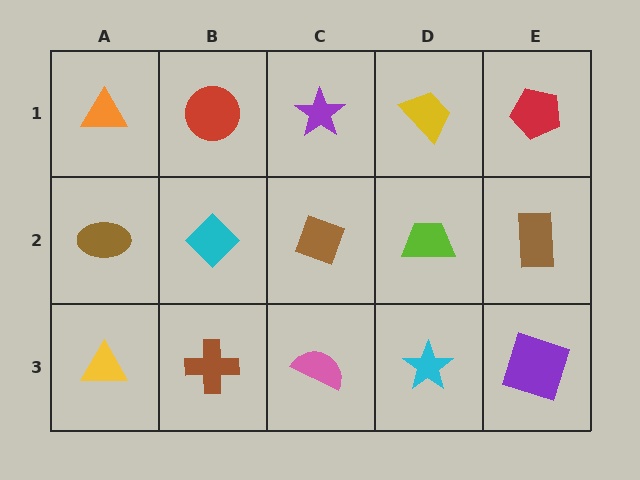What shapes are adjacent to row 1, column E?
A brown rectangle (row 2, column E), a yellow trapezoid (row 1, column D).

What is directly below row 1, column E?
A brown rectangle.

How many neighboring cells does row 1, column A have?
2.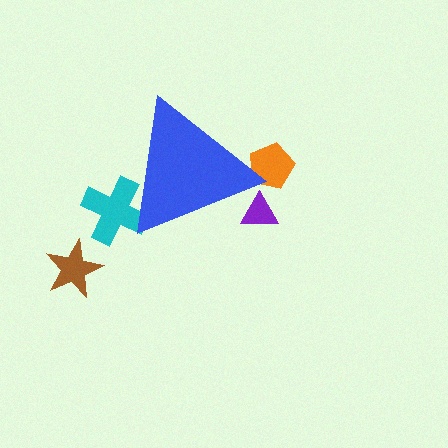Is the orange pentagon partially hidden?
Yes, the orange pentagon is partially hidden behind the blue triangle.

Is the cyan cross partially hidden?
Yes, the cyan cross is partially hidden behind the blue triangle.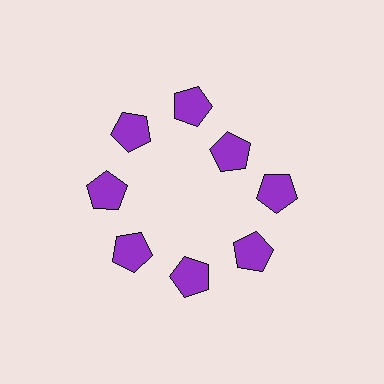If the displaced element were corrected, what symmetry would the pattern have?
It would have 8-fold rotational symmetry — the pattern would map onto itself every 45 degrees.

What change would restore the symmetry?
The symmetry would be restored by moving it outward, back onto the ring so that all 8 pentagons sit at equal angles and equal distance from the center.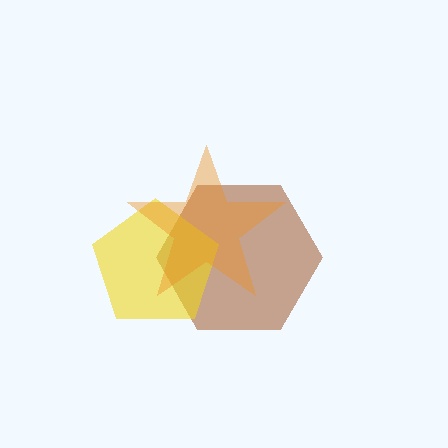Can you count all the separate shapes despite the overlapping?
Yes, there are 3 separate shapes.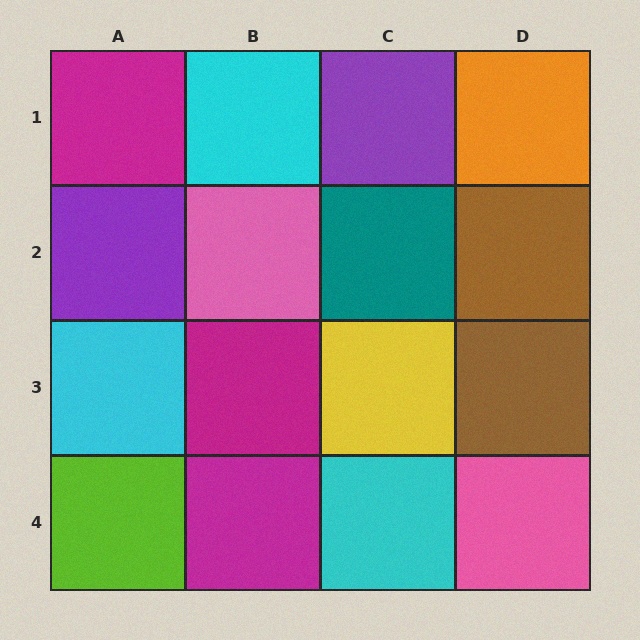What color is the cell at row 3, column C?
Yellow.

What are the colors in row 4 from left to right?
Lime, magenta, cyan, pink.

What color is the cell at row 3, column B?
Magenta.